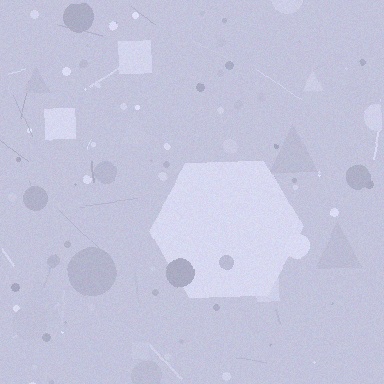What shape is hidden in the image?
A hexagon is hidden in the image.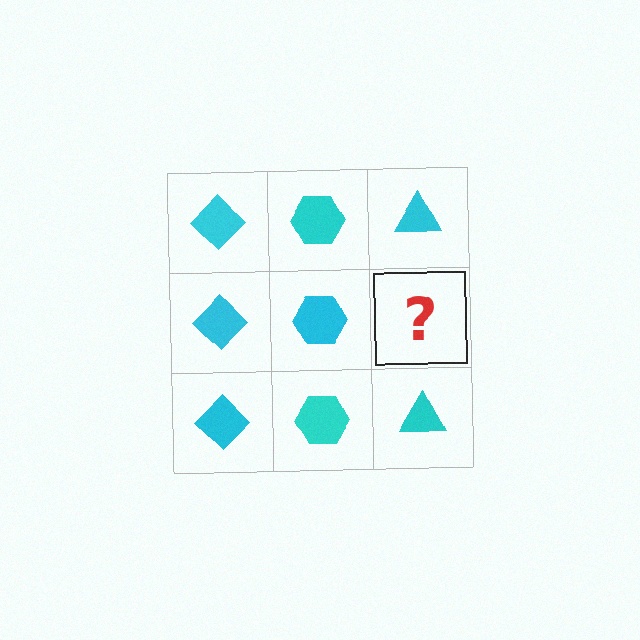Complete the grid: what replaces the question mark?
The question mark should be replaced with a cyan triangle.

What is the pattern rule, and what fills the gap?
The rule is that each column has a consistent shape. The gap should be filled with a cyan triangle.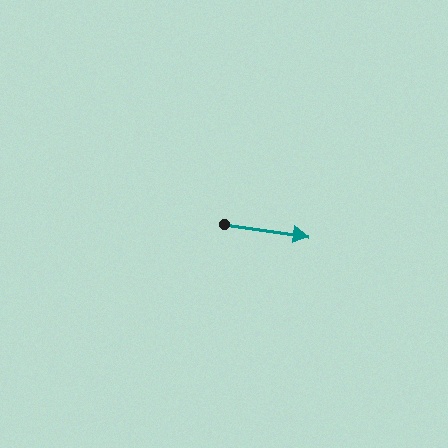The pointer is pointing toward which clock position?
Roughly 3 o'clock.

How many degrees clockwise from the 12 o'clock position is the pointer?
Approximately 98 degrees.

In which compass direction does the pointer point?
East.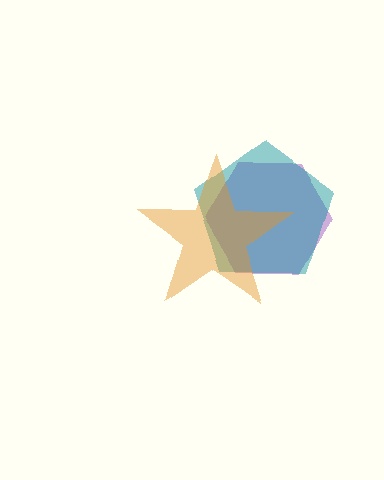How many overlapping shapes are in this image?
There are 3 overlapping shapes in the image.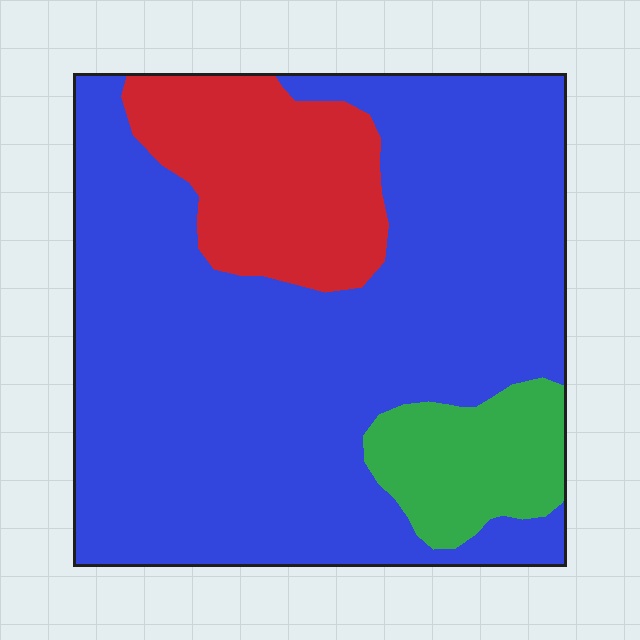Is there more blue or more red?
Blue.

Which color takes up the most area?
Blue, at roughly 75%.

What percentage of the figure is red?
Red takes up about one sixth (1/6) of the figure.